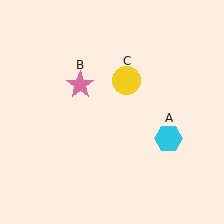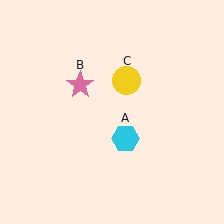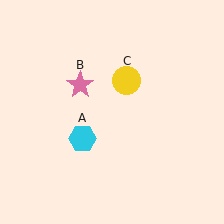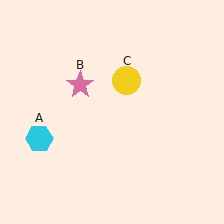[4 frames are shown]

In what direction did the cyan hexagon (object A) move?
The cyan hexagon (object A) moved left.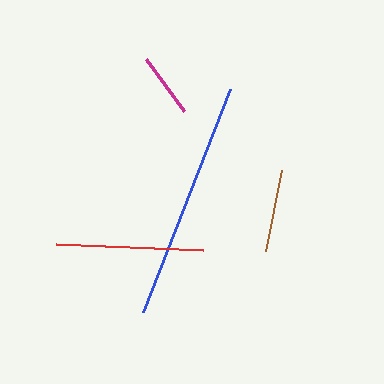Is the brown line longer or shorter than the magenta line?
The brown line is longer than the magenta line.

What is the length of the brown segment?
The brown segment is approximately 83 pixels long.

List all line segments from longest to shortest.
From longest to shortest: blue, red, brown, magenta.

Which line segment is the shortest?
The magenta line is the shortest at approximately 65 pixels.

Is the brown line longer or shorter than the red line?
The red line is longer than the brown line.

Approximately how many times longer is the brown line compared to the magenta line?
The brown line is approximately 1.3 times the length of the magenta line.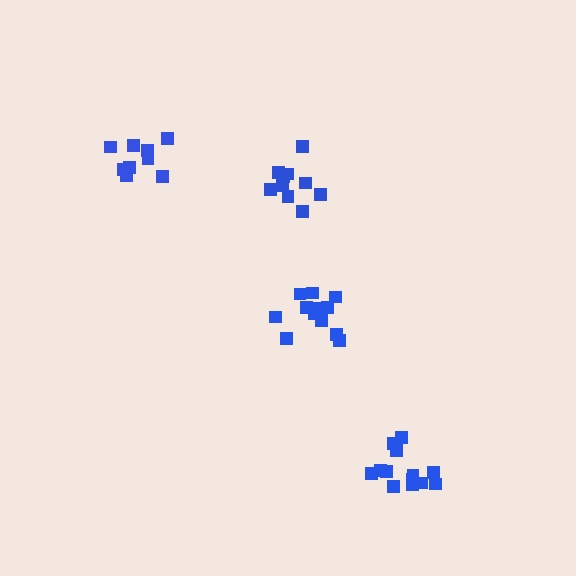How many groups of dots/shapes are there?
There are 4 groups.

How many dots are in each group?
Group 1: 9 dots, Group 2: 11 dots, Group 3: 13 dots, Group 4: 13 dots (46 total).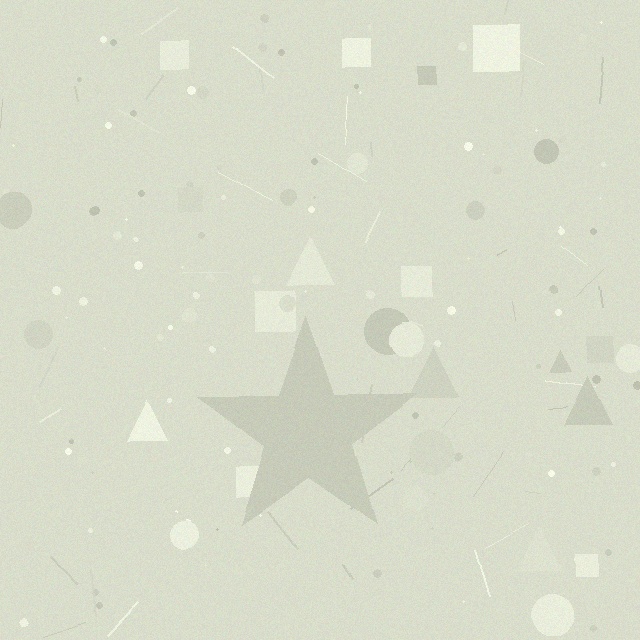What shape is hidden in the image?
A star is hidden in the image.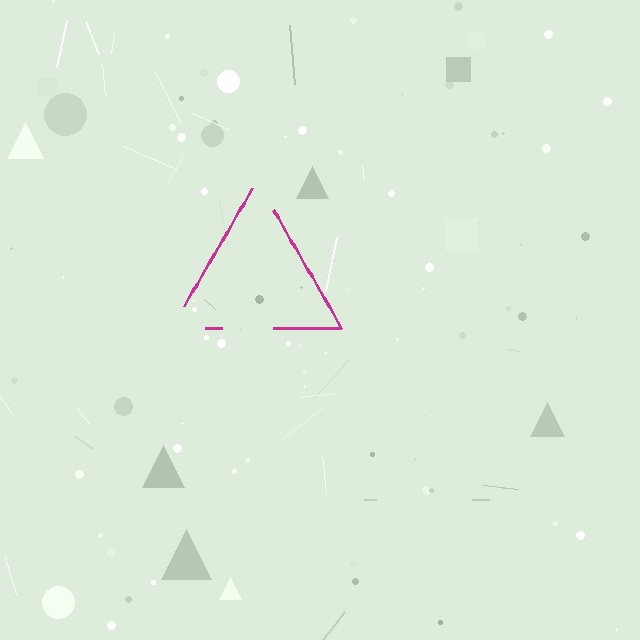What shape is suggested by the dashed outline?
The dashed outline suggests a triangle.